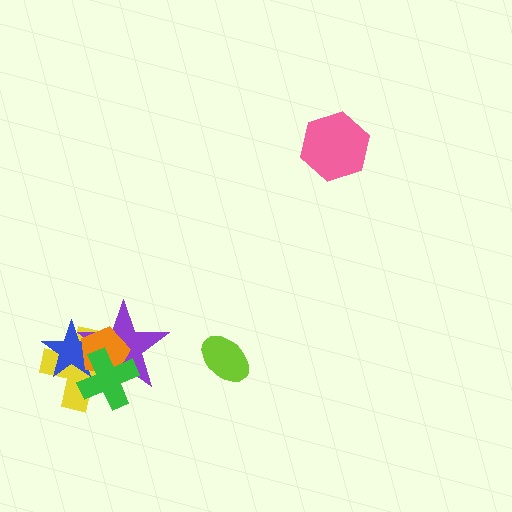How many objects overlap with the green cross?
4 objects overlap with the green cross.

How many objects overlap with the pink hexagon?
0 objects overlap with the pink hexagon.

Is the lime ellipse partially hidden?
No, no other shape covers it.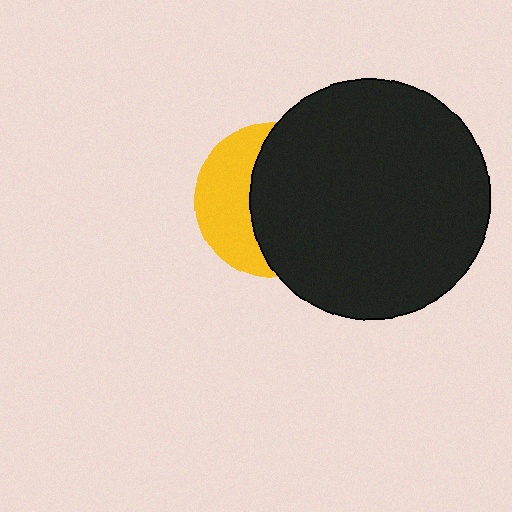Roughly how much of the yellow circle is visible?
A small part of it is visible (roughly 39%).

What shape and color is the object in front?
The object in front is a black circle.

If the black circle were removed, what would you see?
You would see the complete yellow circle.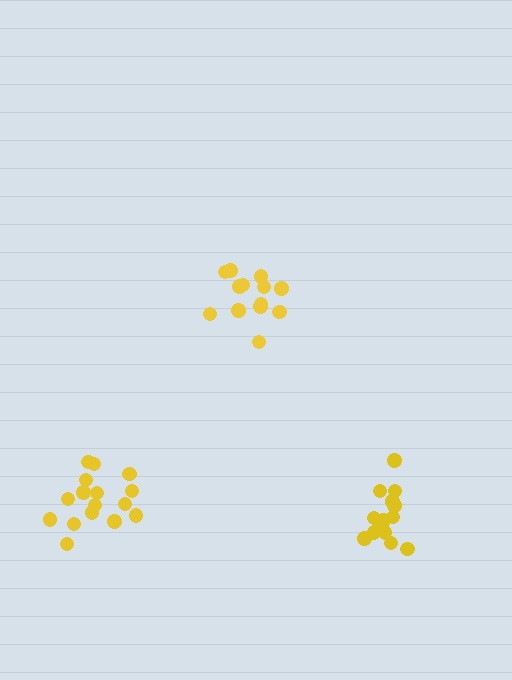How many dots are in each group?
Group 1: 14 dots, Group 2: 16 dots, Group 3: 13 dots (43 total).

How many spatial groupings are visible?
There are 3 spatial groupings.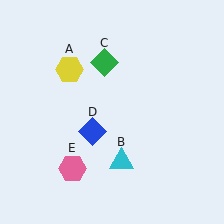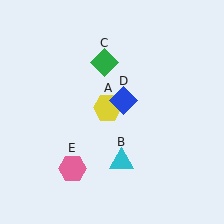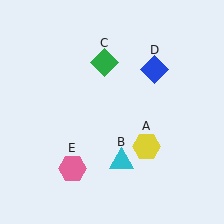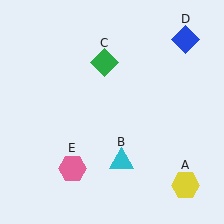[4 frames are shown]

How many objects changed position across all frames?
2 objects changed position: yellow hexagon (object A), blue diamond (object D).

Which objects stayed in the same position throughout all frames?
Cyan triangle (object B) and green diamond (object C) and pink hexagon (object E) remained stationary.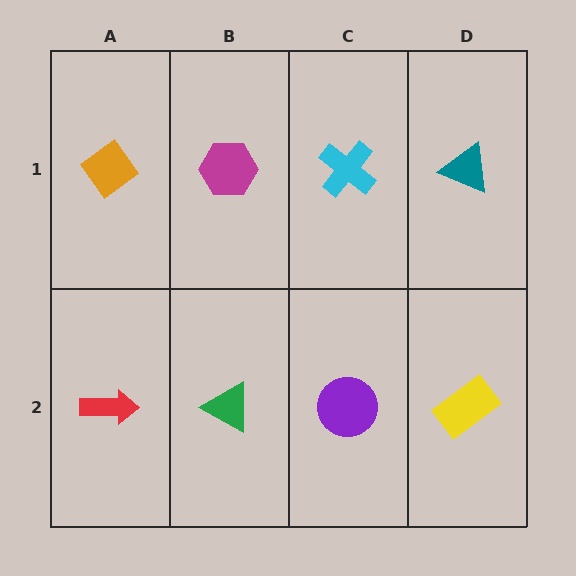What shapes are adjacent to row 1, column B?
A green triangle (row 2, column B), an orange diamond (row 1, column A), a cyan cross (row 1, column C).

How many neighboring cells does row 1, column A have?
2.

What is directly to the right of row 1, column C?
A teal triangle.